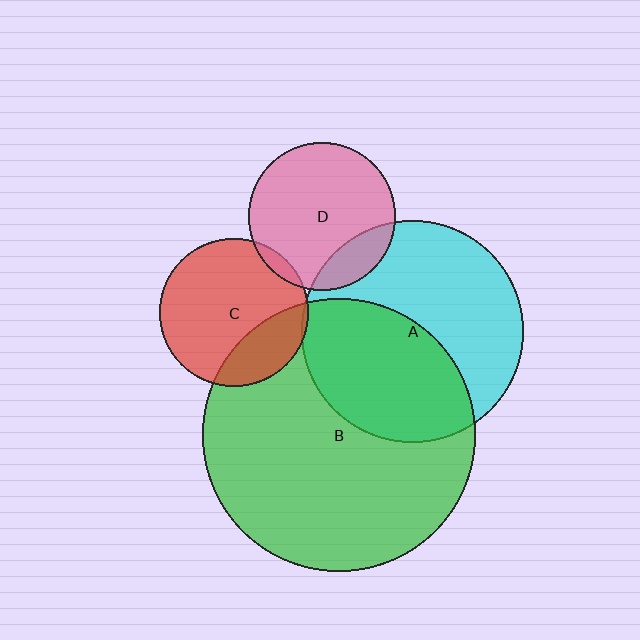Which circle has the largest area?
Circle B (green).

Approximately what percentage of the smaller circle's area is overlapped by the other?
Approximately 15%.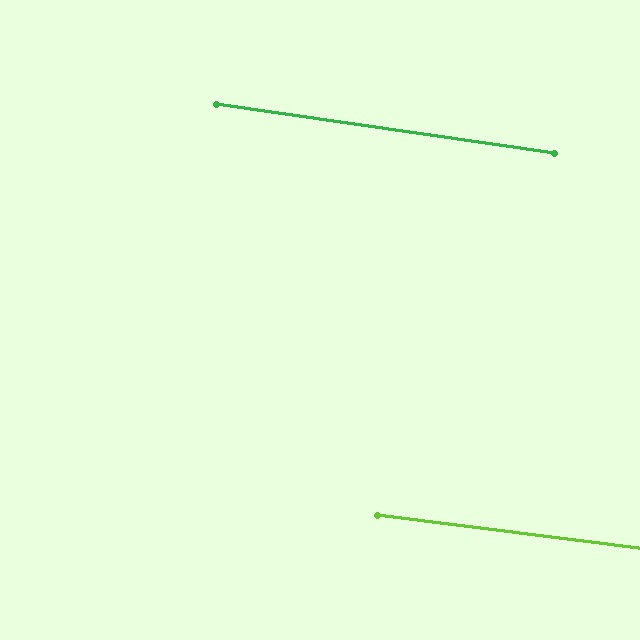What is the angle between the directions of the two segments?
Approximately 1 degree.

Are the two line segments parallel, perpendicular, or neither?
Parallel — their directions differ by only 1.0°.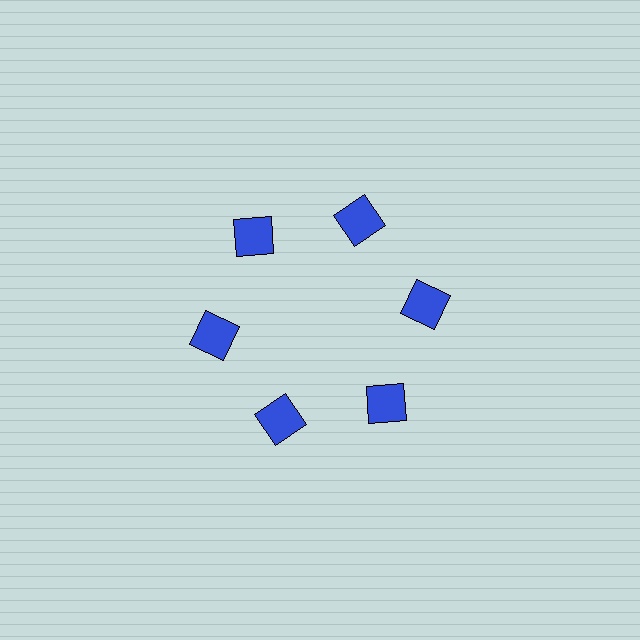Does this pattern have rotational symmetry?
Yes, this pattern has 6-fold rotational symmetry. It looks the same after rotating 60 degrees around the center.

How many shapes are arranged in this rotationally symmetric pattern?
There are 6 shapes, arranged in 6 groups of 1.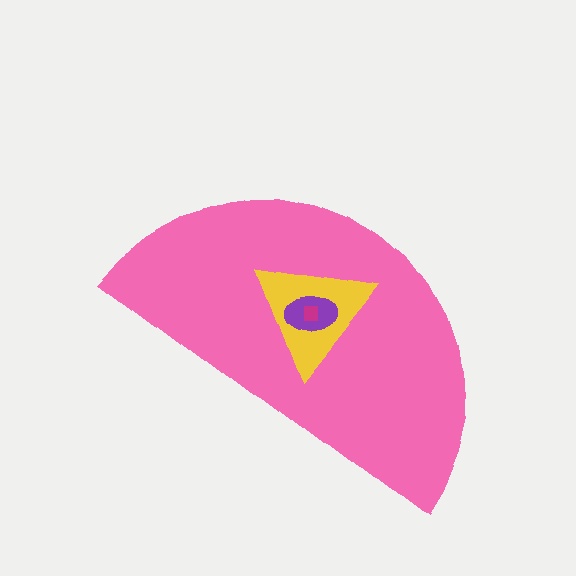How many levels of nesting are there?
4.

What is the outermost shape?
The pink semicircle.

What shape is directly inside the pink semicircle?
The yellow triangle.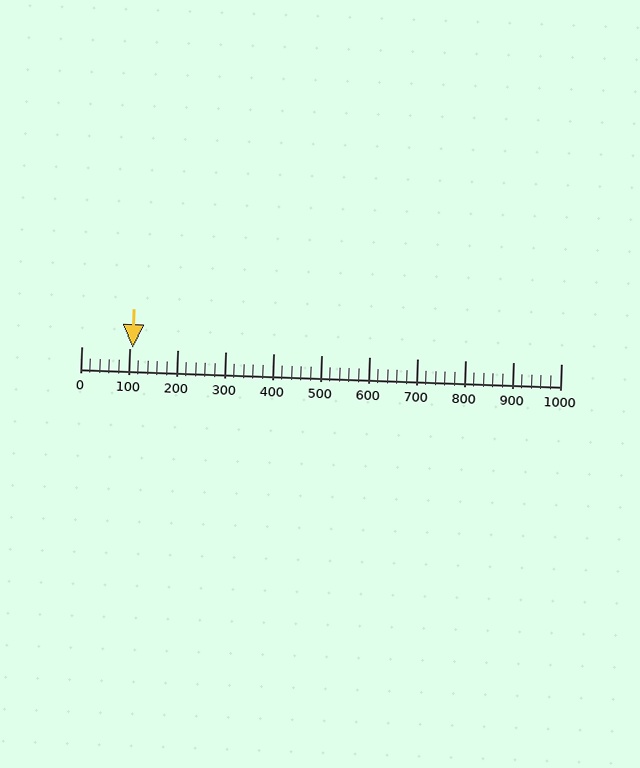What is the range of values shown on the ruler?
The ruler shows values from 0 to 1000.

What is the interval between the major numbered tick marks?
The major tick marks are spaced 100 units apart.